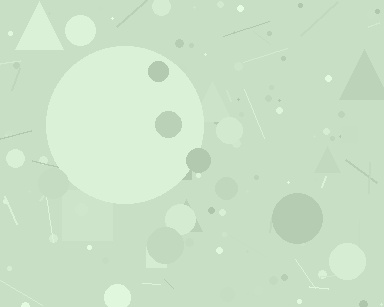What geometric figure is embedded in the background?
A circle is embedded in the background.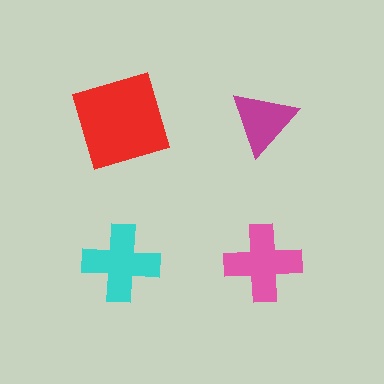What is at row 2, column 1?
A cyan cross.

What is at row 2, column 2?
A pink cross.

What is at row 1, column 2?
A magenta triangle.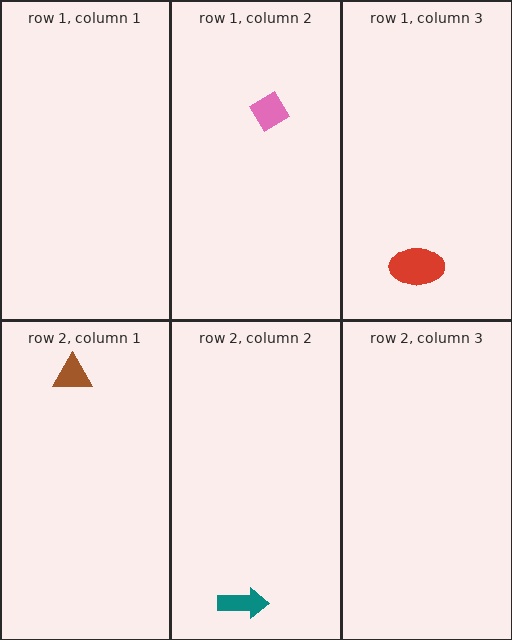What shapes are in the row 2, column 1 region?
The brown triangle.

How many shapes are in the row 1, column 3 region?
1.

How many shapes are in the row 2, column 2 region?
1.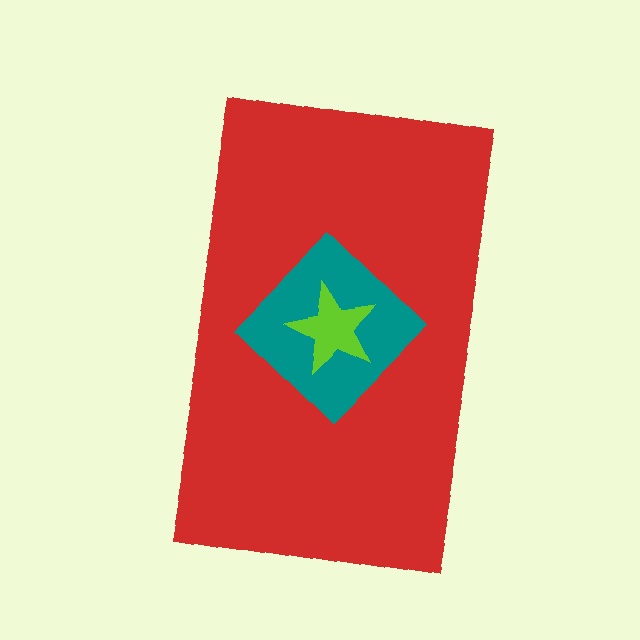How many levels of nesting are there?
3.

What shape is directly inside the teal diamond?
The lime star.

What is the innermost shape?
The lime star.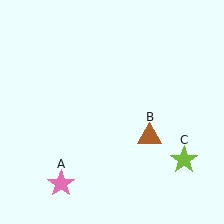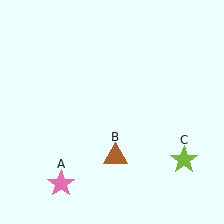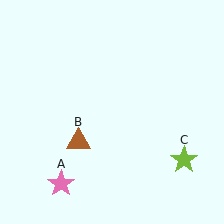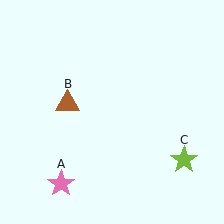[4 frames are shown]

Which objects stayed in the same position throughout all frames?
Pink star (object A) and lime star (object C) remained stationary.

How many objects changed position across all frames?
1 object changed position: brown triangle (object B).